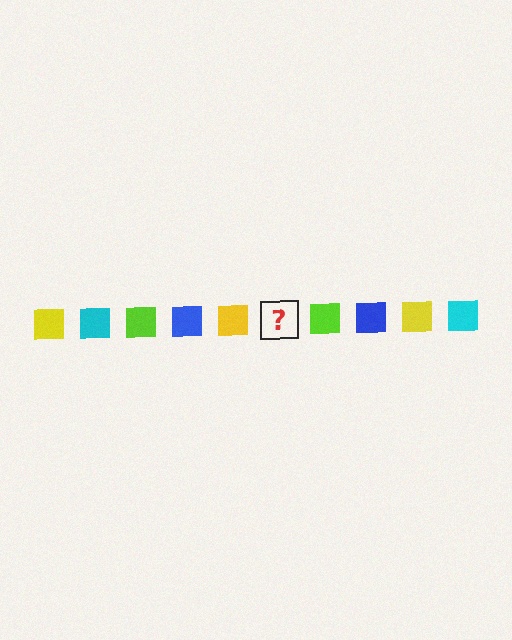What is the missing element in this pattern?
The missing element is a cyan square.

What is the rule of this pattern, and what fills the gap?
The rule is that the pattern cycles through yellow, cyan, lime, blue squares. The gap should be filled with a cyan square.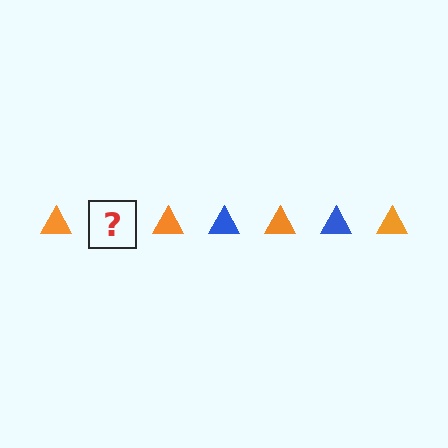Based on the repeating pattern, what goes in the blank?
The blank should be a blue triangle.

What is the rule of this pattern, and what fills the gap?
The rule is that the pattern cycles through orange, blue triangles. The gap should be filled with a blue triangle.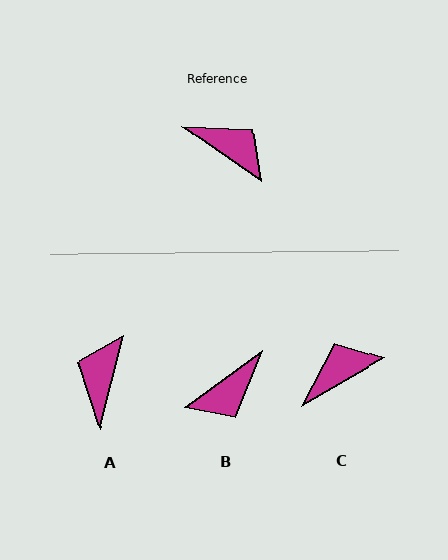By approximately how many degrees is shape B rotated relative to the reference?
Approximately 109 degrees clockwise.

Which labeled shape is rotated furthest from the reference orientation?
A, about 111 degrees away.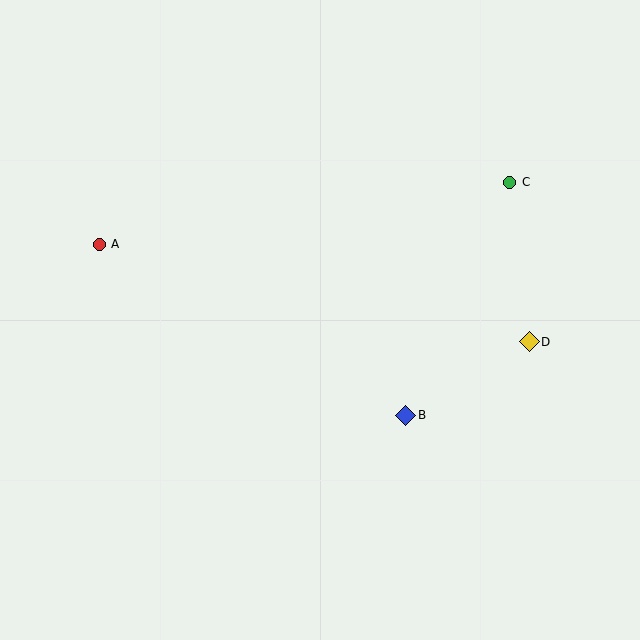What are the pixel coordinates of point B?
Point B is at (406, 415).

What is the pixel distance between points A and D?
The distance between A and D is 441 pixels.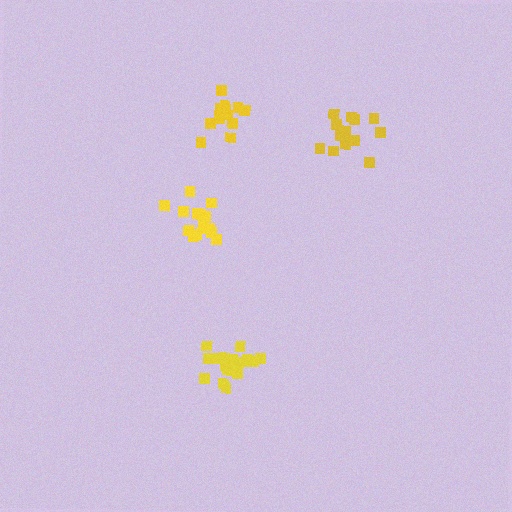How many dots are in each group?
Group 1: 12 dots, Group 2: 17 dots, Group 3: 15 dots, Group 4: 14 dots (58 total).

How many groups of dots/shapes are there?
There are 4 groups.